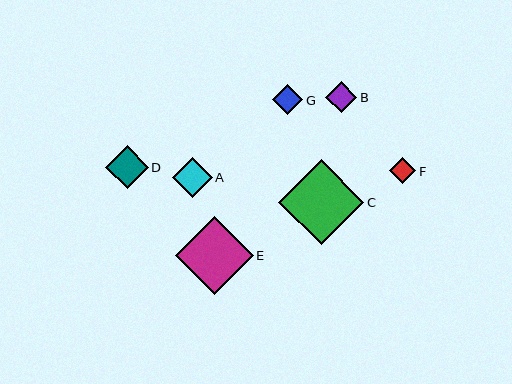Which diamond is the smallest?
Diamond F is the smallest with a size of approximately 27 pixels.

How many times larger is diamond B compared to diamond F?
Diamond B is approximately 1.2 times the size of diamond F.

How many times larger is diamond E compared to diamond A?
Diamond E is approximately 2.0 times the size of diamond A.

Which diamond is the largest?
Diamond C is the largest with a size of approximately 85 pixels.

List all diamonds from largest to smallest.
From largest to smallest: C, E, D, A, B, G, F.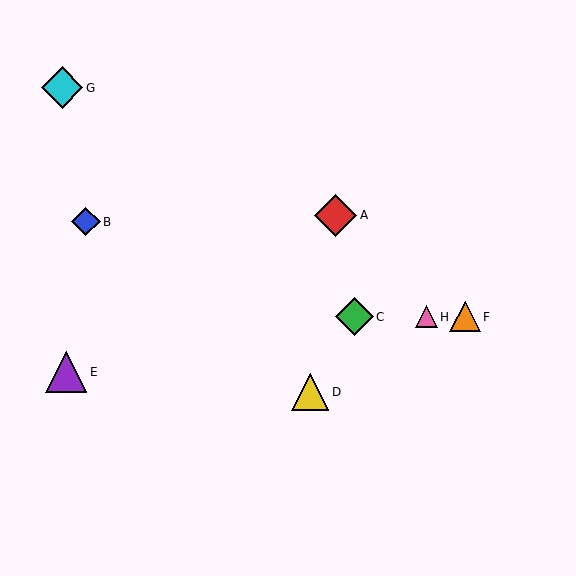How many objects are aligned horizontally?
3 objects (C, F, H) are aligned horizontally.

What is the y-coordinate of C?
Object C is at y≈317.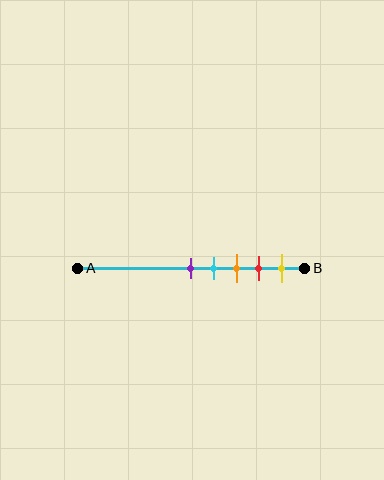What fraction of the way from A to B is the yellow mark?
The yellow mark is approximately 90% (0.9) of the way from A to B.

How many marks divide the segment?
There are 5 marks dividing the segment.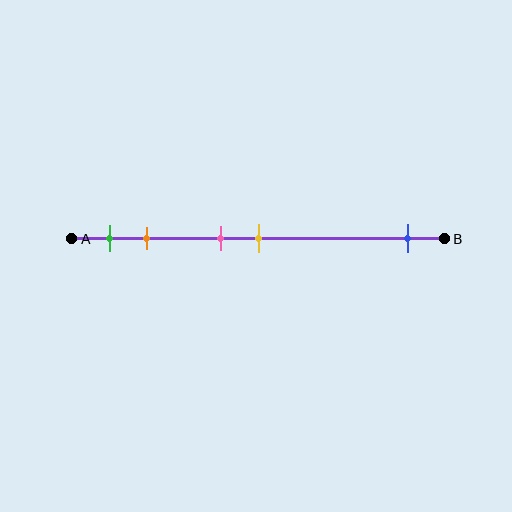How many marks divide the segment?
There are 5 marks dividing the segment.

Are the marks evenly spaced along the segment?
No, the marks are not evenly spaced.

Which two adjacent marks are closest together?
The pink and yellow marks are the closest adjacent pair.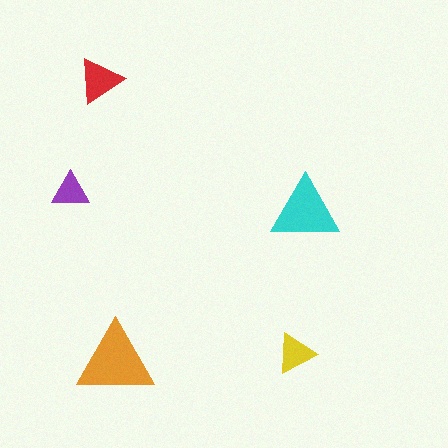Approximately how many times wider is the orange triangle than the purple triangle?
About 2 times wider.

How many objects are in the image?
There are 5 objects in the image.